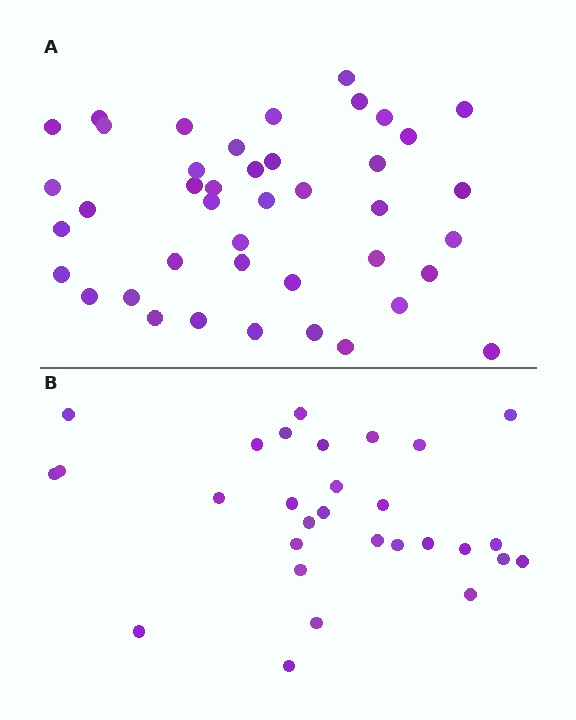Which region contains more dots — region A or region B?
Region A (the top region) has more dots.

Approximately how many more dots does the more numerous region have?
Region A has approximately 15 more dots than region B.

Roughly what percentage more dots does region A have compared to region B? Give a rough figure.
About 45% more.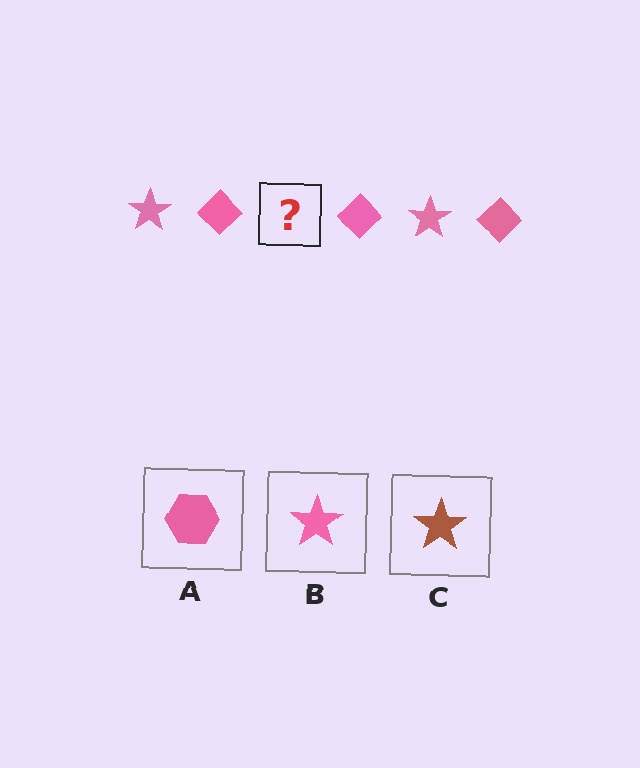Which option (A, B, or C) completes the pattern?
B.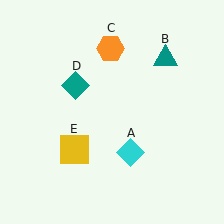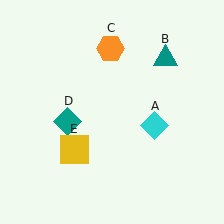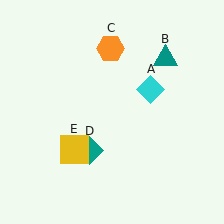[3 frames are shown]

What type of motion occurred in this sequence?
The cyan diamond (object A), teal diamond (object D) rotated counterclockwise around the center of the scene.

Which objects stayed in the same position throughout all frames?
Teal triangle (object B) and orange hexagon (object C) and yellow square (object E) remained stationary.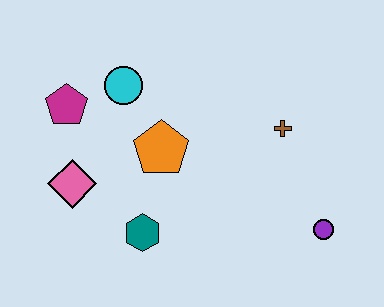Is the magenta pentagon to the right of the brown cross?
No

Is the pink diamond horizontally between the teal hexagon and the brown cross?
No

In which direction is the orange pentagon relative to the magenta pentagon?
The orange pentagon is to the right of the magenta pentagon.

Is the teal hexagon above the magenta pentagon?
No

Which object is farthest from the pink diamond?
The purple circle is farthest from the pink diamond.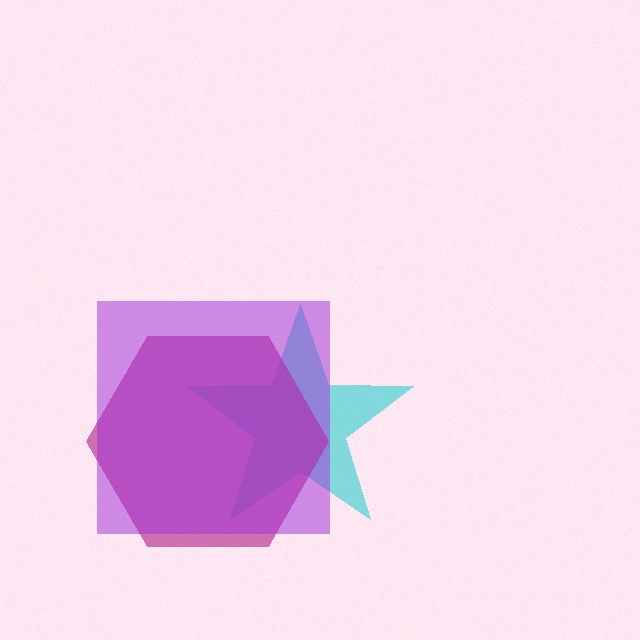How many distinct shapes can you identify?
There are 3 distinct shapes: a cyan star, a magenta hexagon, a purple square.